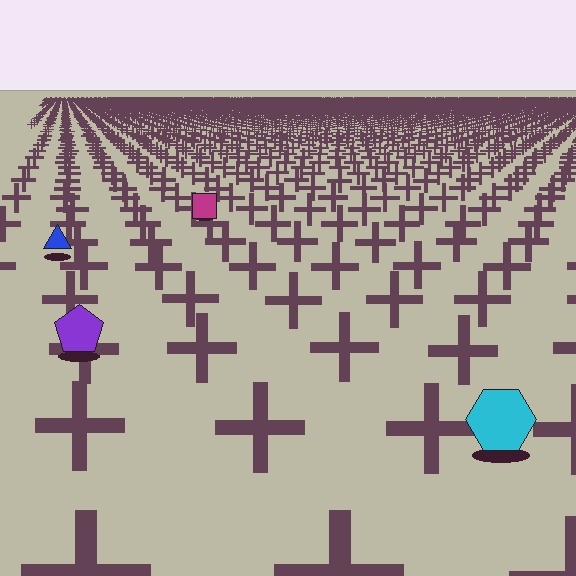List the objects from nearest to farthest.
From nearest to farthest: the cyan hexagon, the purple pentagon, the blue triangle, the magenta square.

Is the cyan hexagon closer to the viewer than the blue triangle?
Yes. The cyan hexagon is closer — you can tell from the texture gradient: the ground texture is coarser near it.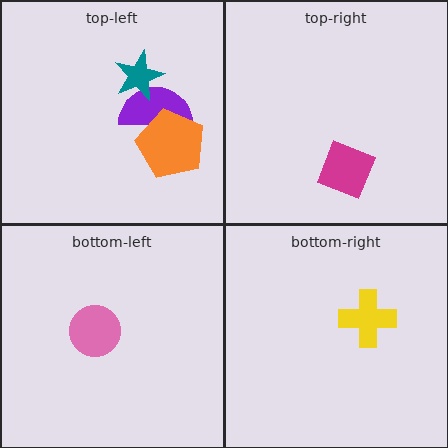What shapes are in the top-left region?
The purple semicircle, the teal star, the orange pentagon.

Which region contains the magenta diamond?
The top-right region.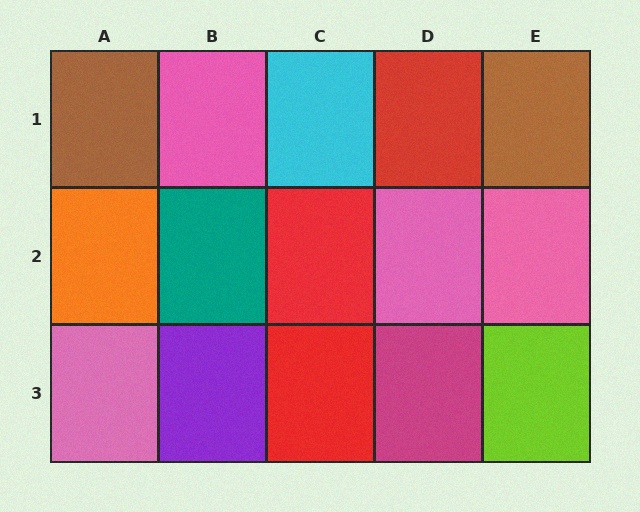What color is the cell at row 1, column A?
Brown.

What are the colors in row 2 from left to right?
Orange, teal, red, pink, pink.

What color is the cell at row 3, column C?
Red.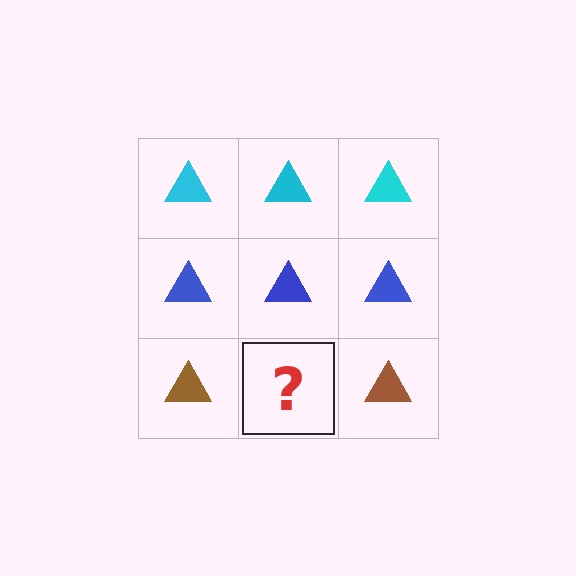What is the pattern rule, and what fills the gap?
The rule is that each row has a consistent color. The gap should be filled with a brown triangle.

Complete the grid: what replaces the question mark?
The question mark should be replaced with a brown triangle.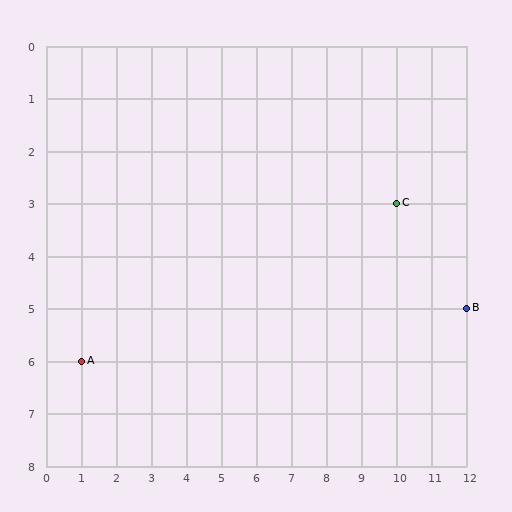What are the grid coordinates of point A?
Point A is at grid coordinates (1, 6).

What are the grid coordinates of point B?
Point B is at grid coordinates (12, 5).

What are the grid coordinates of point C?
Point C is at grid coordinates (10, 3).